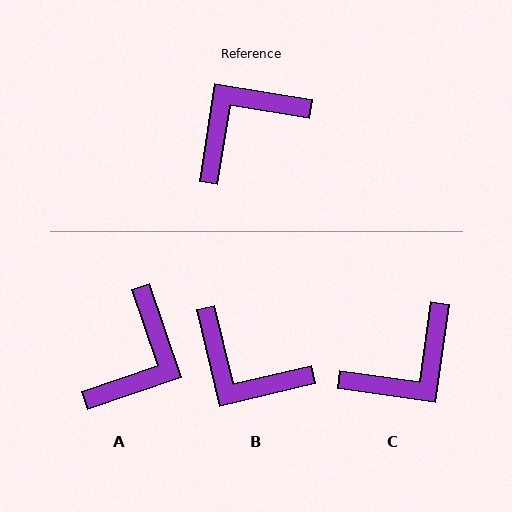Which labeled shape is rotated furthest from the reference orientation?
C, about 179 degrees away.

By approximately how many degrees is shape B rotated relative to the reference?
Approximately 112 degrees counter-clockwise.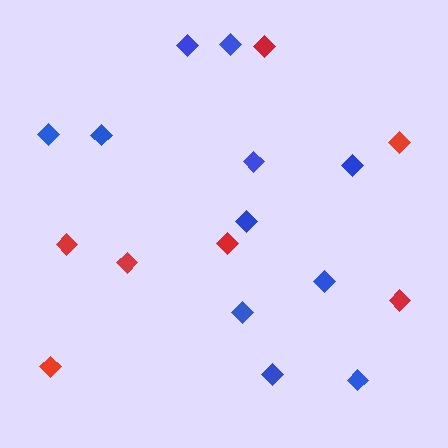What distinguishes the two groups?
There are 2 groups: one group of red diamonds (7) and one group of blue diamonds (11).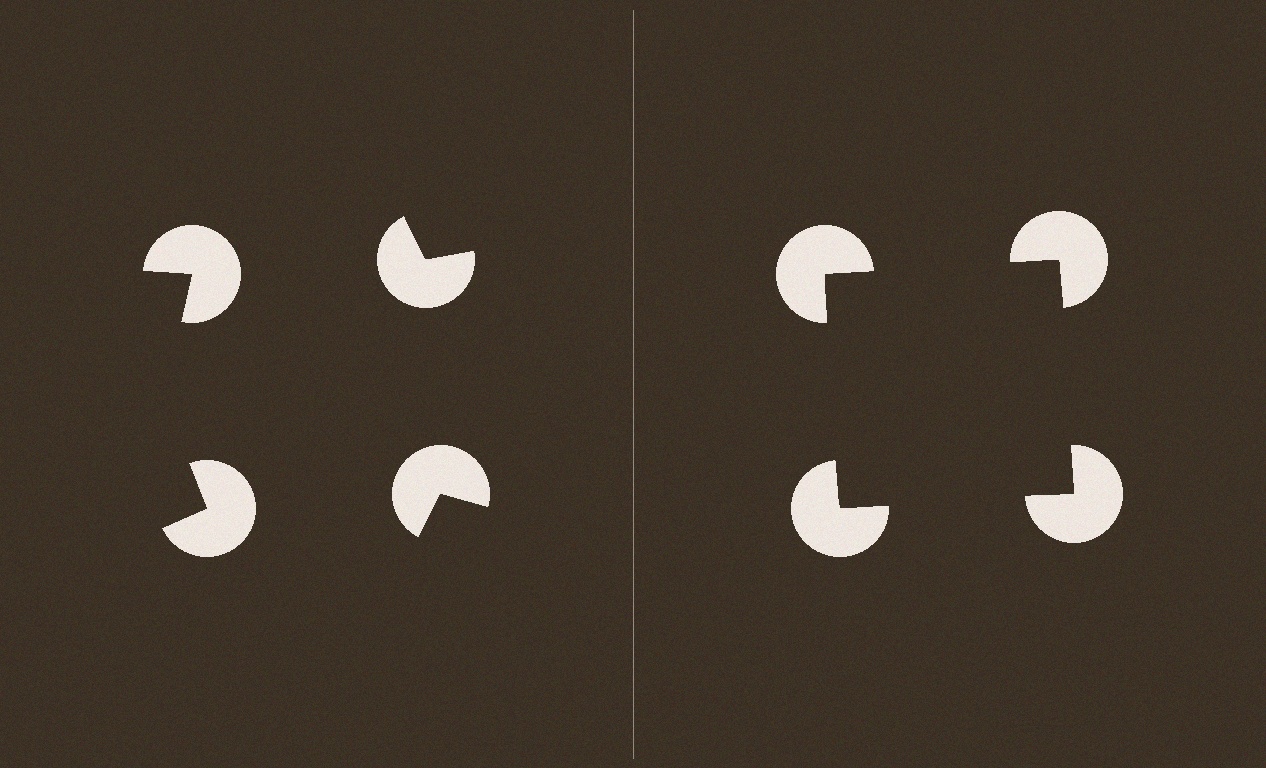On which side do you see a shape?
An illusory square appears on the right side. On the left side the wedge cuts are rotated, so no coherent shape forms.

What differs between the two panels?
The pac-man discs are positioned identically on both sides; only the wedge orientations differ. On the right they align to a square; on the left they are misaligned.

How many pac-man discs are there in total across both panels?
8 — 4 on each side.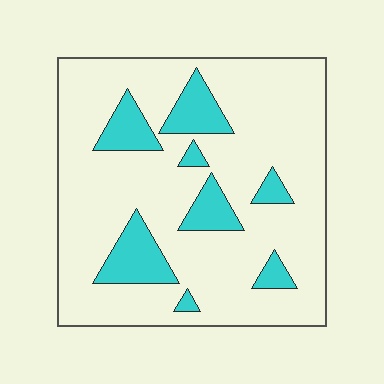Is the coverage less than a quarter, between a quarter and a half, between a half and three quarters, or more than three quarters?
Less than a quarter.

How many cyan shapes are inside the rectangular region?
8.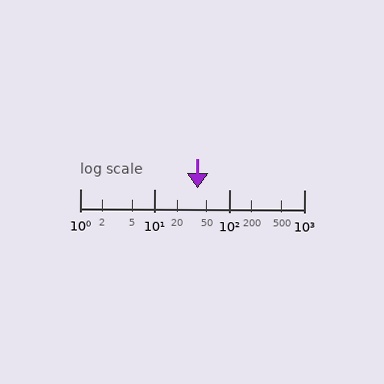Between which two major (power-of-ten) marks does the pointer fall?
The pointer is between 10 and 100.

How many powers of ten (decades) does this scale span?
The scale spans 3 decades, from 1 to 1000.